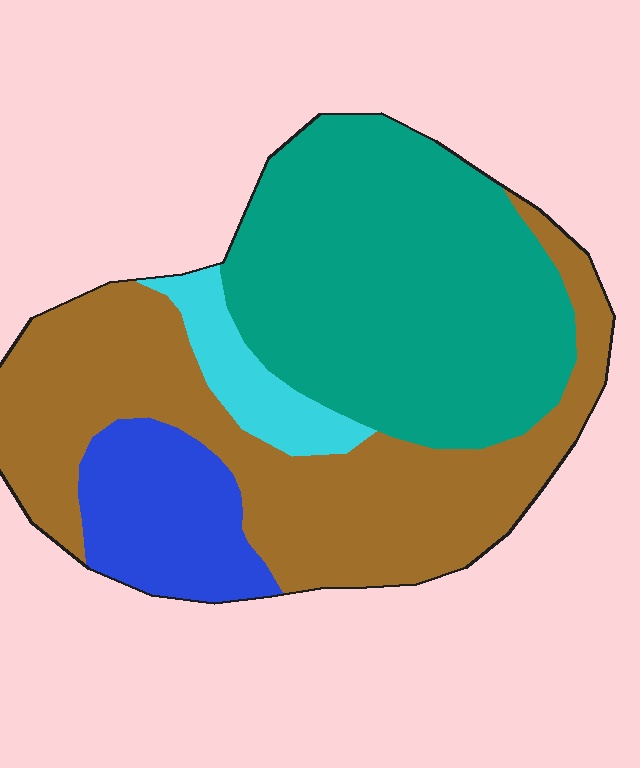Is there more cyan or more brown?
Brown.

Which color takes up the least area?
Cyan, at roughly 5%.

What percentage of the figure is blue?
Blue takes up about one eighth (1/8) of the figure.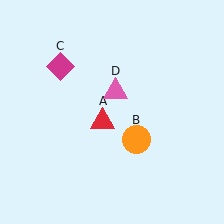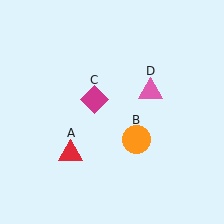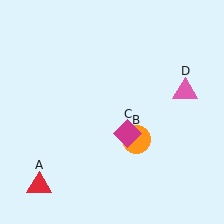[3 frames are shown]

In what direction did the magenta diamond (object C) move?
The magenta diamond (object C) moved down and to the right.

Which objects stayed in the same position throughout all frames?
Orange circle (object B) remained stationary.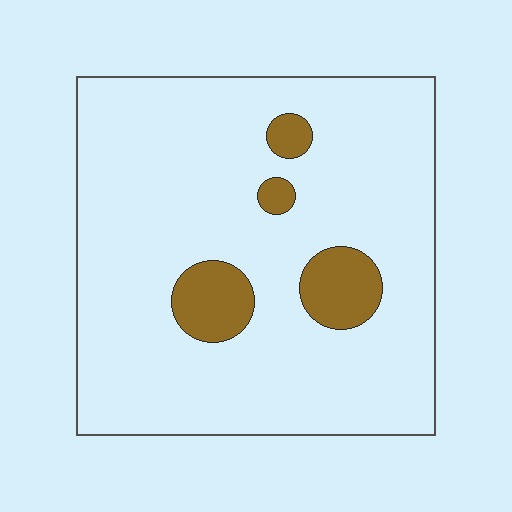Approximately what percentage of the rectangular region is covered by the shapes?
Approximately 10%.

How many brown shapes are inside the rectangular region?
4.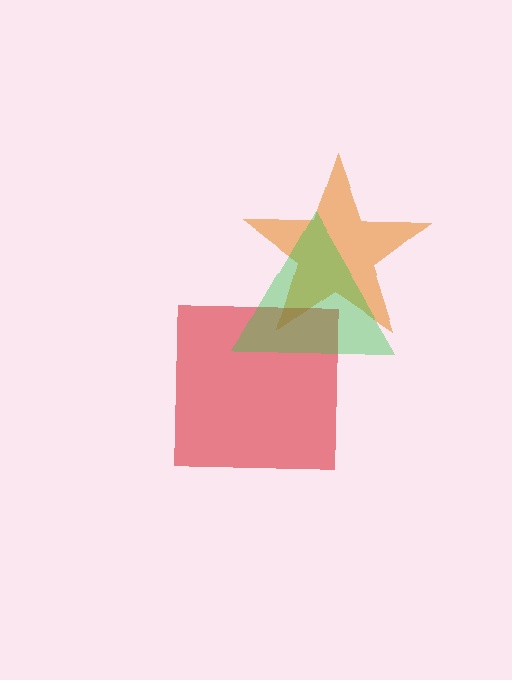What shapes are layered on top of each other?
The layered shapes are: an orange star, a red square, a green triangle.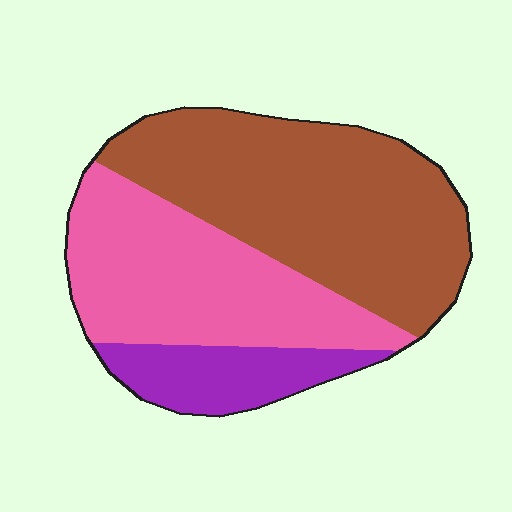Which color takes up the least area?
Purple, at roughly 15%.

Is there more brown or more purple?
Brown.